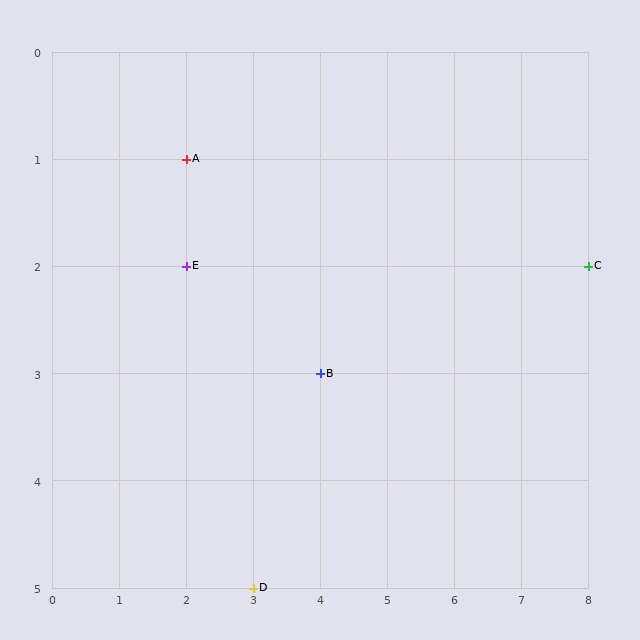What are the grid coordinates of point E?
Point E is at grid coordinates (2, 2).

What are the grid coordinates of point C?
Point C is at grid coordinates (8, 2).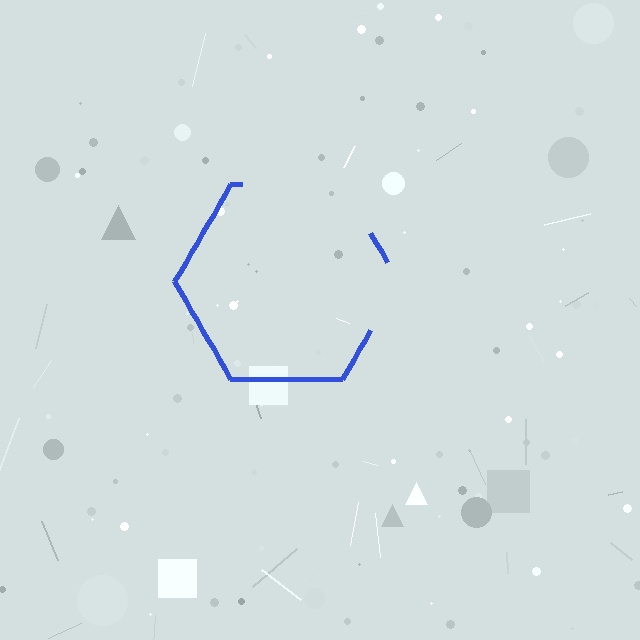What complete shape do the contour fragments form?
The contour fragments form a hexagon.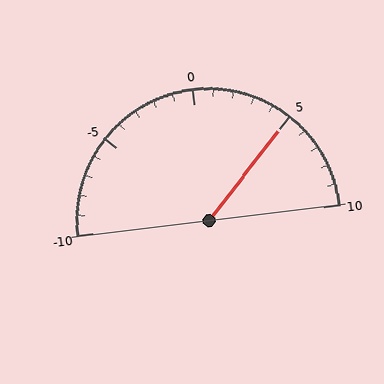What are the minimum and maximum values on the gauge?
The gauge ranges from -10 to 10.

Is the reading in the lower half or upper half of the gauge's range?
The reading is in the upper half of the range (-10 to 10).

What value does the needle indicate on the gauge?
The needle indicates approximately 5.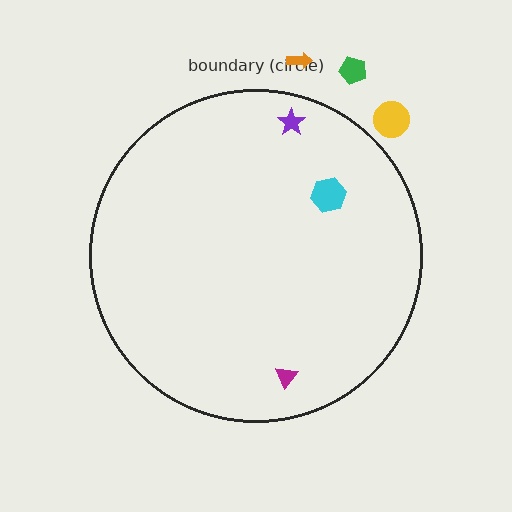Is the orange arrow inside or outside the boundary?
Outside.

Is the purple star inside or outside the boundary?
Inside.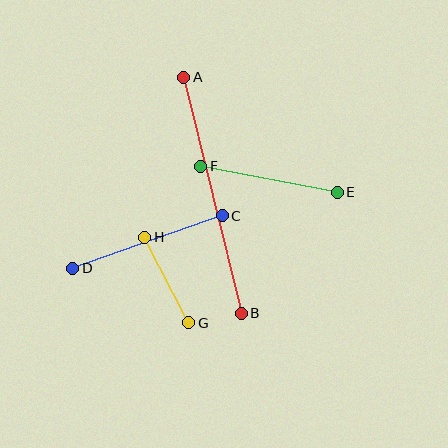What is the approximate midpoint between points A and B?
The midpoint is at approximately (213, 195) pixels.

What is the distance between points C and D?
The distance is approximately 159 pixels.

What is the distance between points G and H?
The distance is approximately 96 pixels.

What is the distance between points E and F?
The distance is approximately 139 pixels.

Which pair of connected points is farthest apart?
Points A and B are farthest apart.